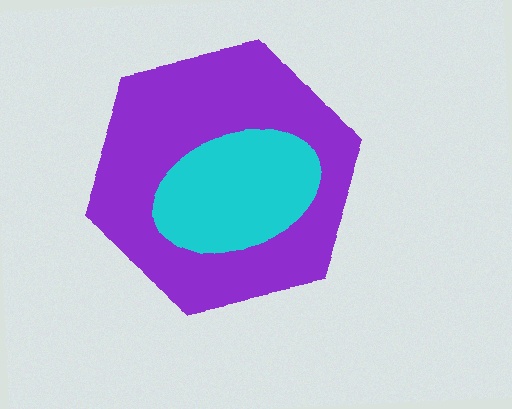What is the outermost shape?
The purple hexagon.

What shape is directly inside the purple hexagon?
The cyan ellipse.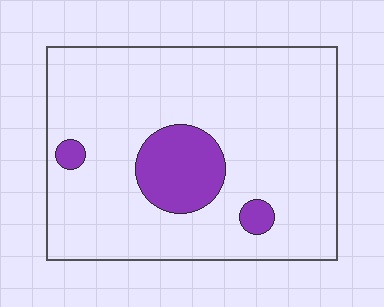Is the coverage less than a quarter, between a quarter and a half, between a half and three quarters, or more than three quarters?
Less than a quarter.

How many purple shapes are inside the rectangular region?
3.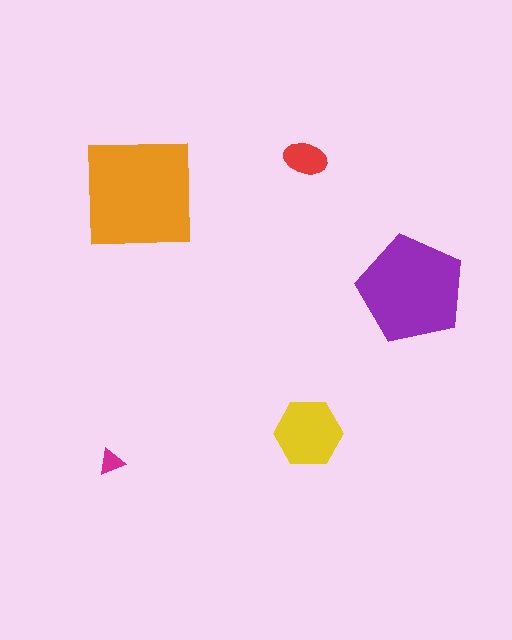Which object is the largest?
The orange square.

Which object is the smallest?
The magenta triangle.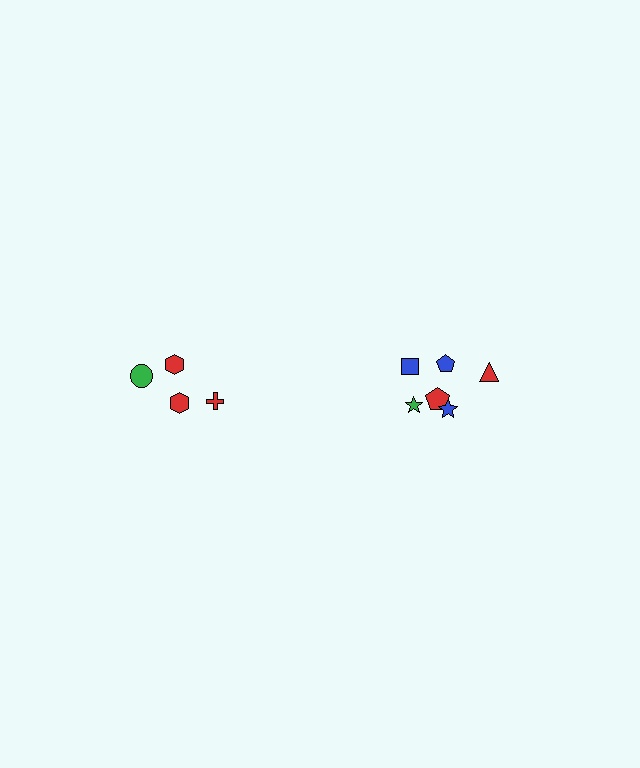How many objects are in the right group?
There are 6 objects.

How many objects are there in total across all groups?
There are 10 objects.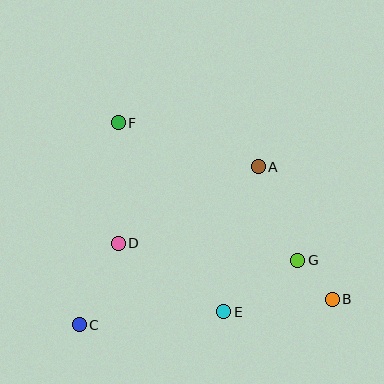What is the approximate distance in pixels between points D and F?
The distance between D and F is approximately 121 pixels.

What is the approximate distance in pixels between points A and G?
The distance between A and G is approximately 101 pixels.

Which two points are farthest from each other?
Points B and F are farthest from each other.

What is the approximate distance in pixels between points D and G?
The distance between D and G is approximately 181 pixels.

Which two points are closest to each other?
Points B and G are closest to each other.